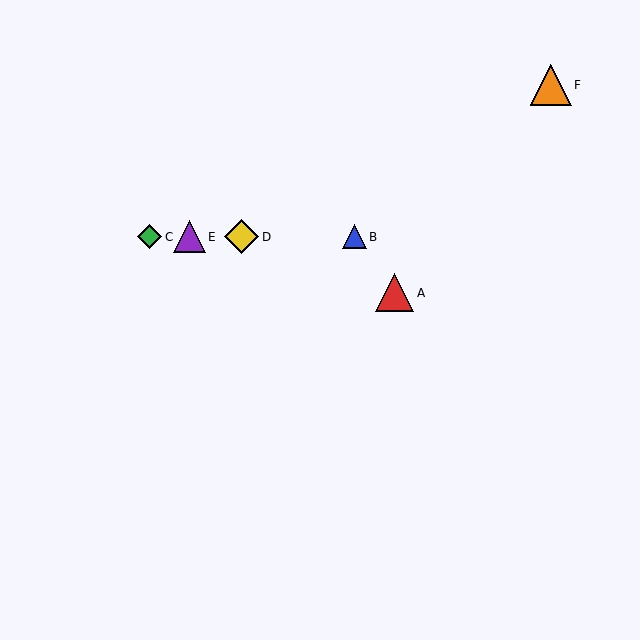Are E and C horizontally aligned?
Yes, both are at y≈237.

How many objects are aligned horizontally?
4 objects (B, C, D, E) are aligned horizontally.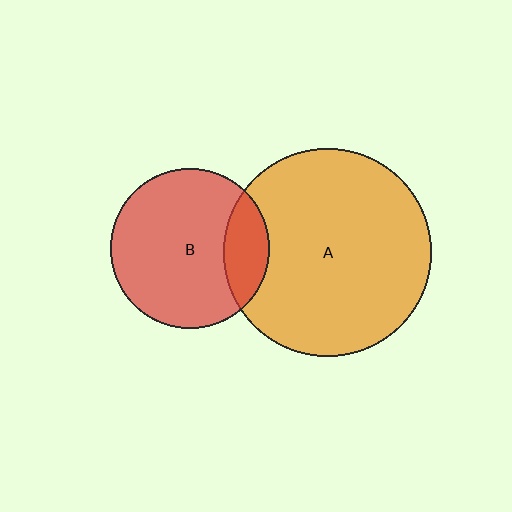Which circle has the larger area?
Circle A (orange).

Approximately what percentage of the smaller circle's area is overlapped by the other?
Approximately 20%.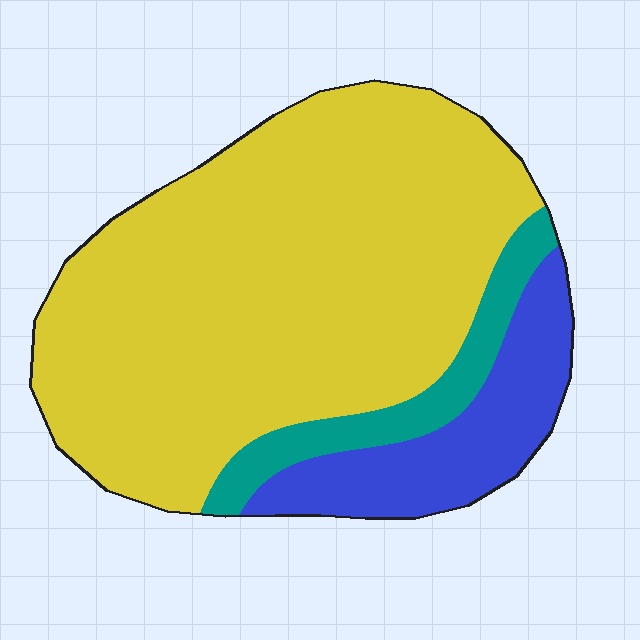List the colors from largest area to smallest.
From largest to smallest: yellow, blue, teal.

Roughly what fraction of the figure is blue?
Blue takes up less than a sixth of the figure.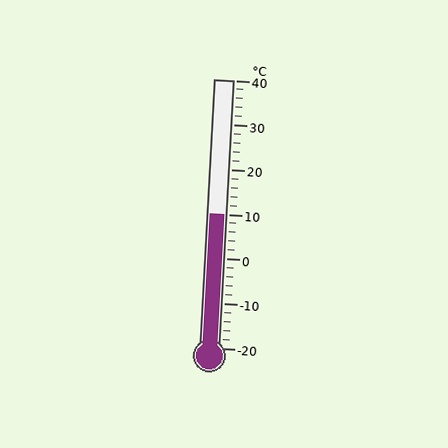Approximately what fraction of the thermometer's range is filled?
The thermometer is filled to approximately 50% of its range.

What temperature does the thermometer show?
The thermometer shows approximately 10°C.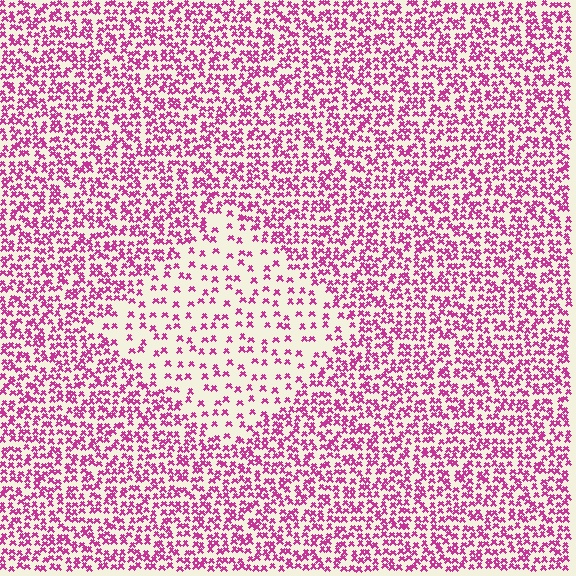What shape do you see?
I see a diamond.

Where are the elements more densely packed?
The elements are more densely packed outside the diamond boundary.